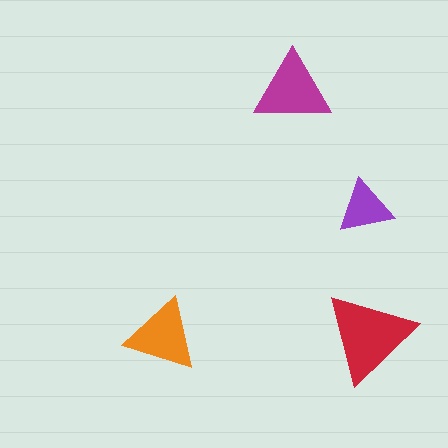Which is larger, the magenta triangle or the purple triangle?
The magenta one.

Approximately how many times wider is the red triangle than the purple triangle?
About 1.5 times wider.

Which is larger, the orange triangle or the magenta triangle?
The magenta one.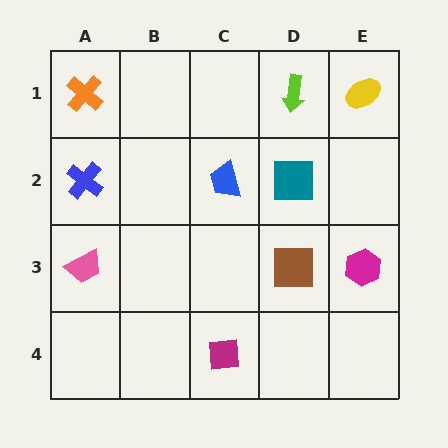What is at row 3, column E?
A magenta hexagon.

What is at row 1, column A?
An orange cross.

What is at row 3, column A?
A pink trapezoid.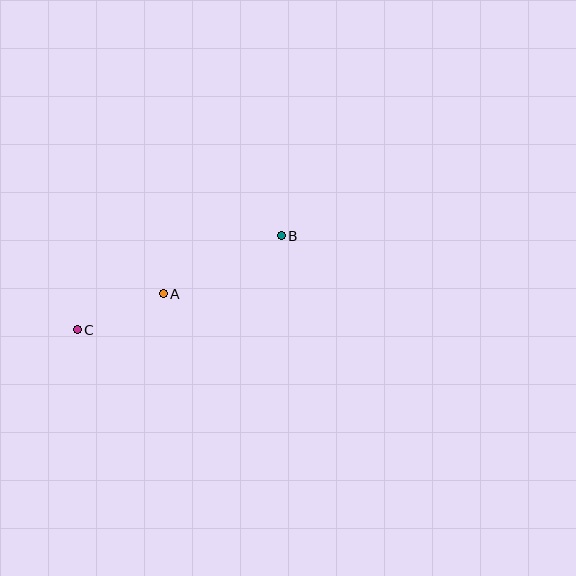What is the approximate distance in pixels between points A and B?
The distance between A and B is approximately 131 pixels.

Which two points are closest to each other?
Points A and C are closest to each other.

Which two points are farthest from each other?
Points B and C are farthest from each other.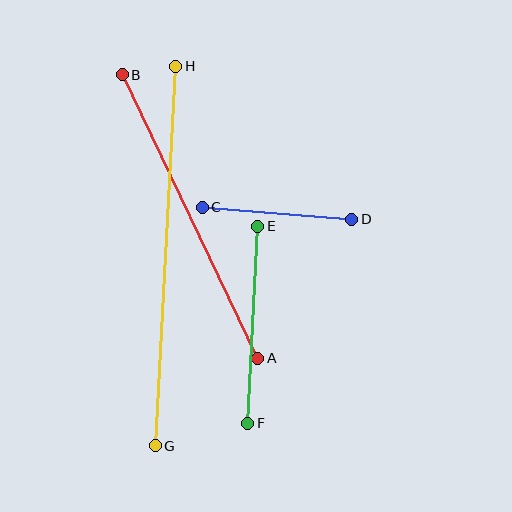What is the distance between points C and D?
The distance is approximately 150 pixels.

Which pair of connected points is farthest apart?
Points G and H are farthest apart.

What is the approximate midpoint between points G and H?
The midpoint is at approximately (166, 256) pixels.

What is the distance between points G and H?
The distance is approximately 380 pixels.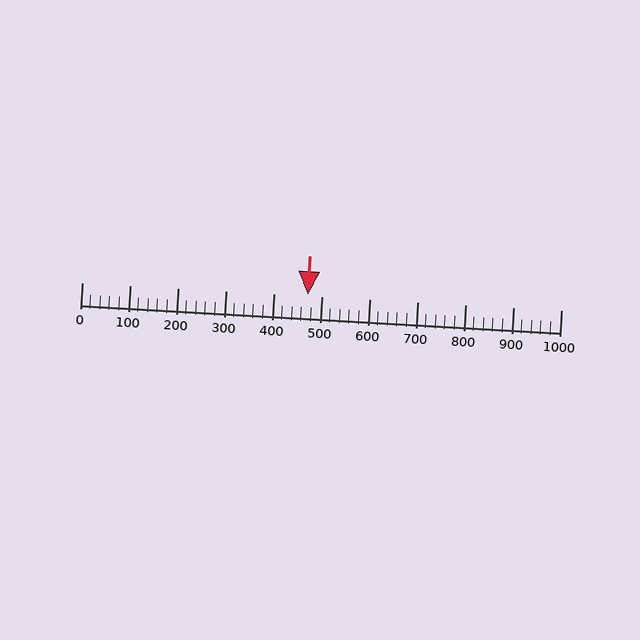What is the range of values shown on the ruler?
The ruler shows values from 0 to 1000.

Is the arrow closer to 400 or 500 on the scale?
The arrow is closer to 500.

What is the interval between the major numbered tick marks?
The major tick marks are spaced 100 units apart.